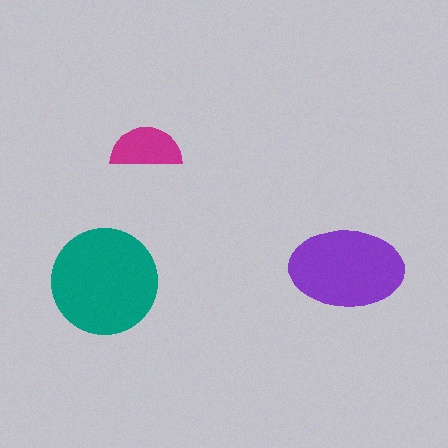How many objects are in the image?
There are 3 objects in the image.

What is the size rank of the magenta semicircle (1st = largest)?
3rd.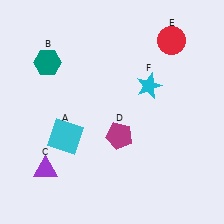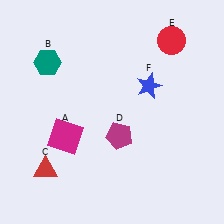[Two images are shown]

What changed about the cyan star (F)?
In Image 1, F is cyan. In Image 2, it changed to blue.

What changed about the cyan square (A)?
In Image 1, A is cyan. In Image 2, it changed to magenta.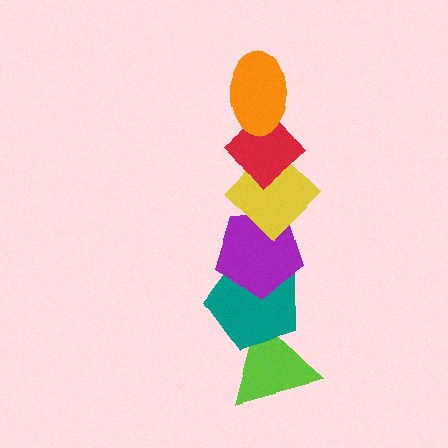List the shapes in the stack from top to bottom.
From top to bottom: the orange ellipse, the red diamond, the yellow diamond, the purple pentagon, the teal pentagon, the lime triangle.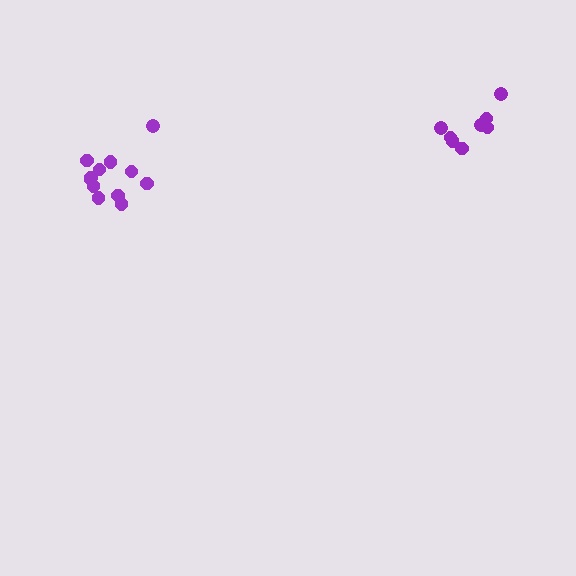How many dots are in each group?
Group 1: 8 dots, Group 2: 12 dots (20 total).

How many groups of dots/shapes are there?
There are 2 groups.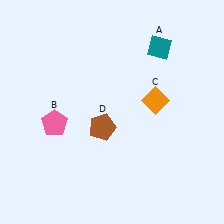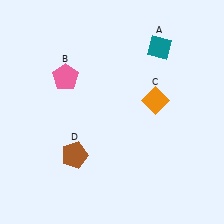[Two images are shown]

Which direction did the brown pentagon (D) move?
The brown pentagon (D) moved down.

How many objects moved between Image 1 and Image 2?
2 objects moved between the two images.